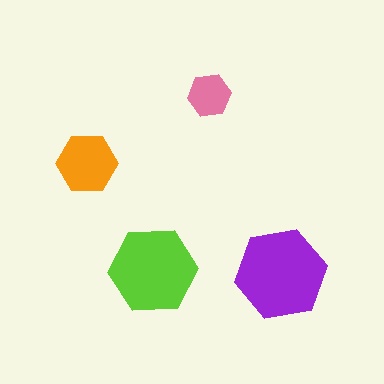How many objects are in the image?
There are 4 objects in the image.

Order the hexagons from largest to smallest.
the purple one, the lime one, the orange one, the pink one.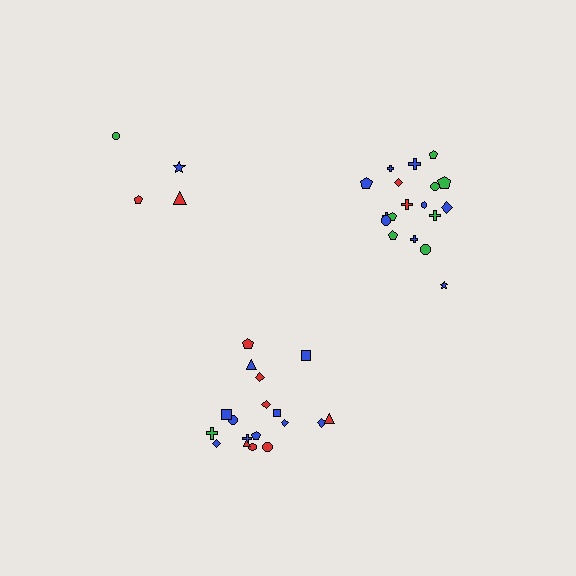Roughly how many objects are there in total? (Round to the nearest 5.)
Roughly 40 objects in total.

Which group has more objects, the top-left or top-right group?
The top-right group.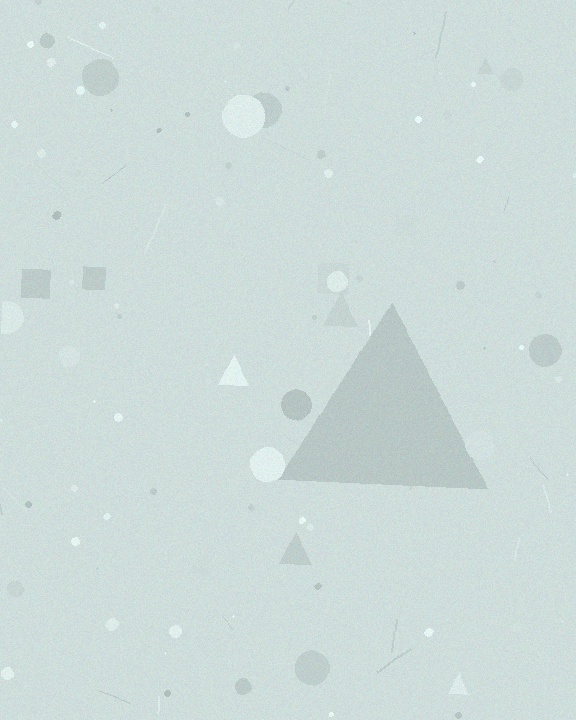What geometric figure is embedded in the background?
A triangle is embedded in the background.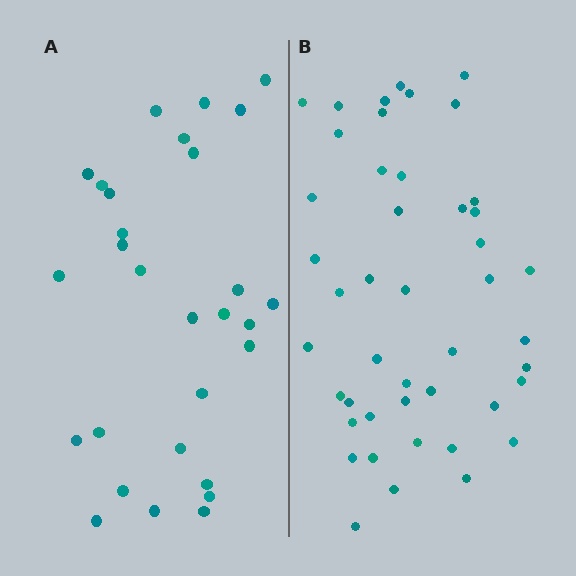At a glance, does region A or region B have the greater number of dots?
Region B (the right region) has more dots.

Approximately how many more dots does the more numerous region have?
Region B has approximately 15 more dots than region A.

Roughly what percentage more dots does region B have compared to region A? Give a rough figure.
About 55% more.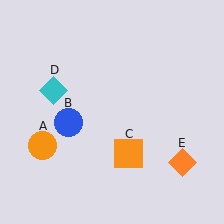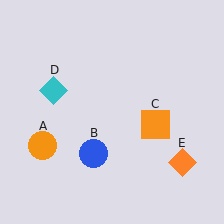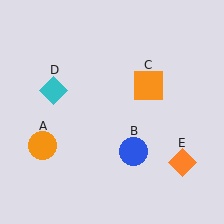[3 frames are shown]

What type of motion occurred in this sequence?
The blue circle (object B), orange square (object C) rotated counterclockwise around the center of the scene.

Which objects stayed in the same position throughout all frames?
Orange circle (object A) and cyan diamond (object D) and orange diamond (object E) remained stationary.